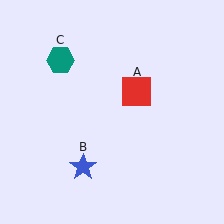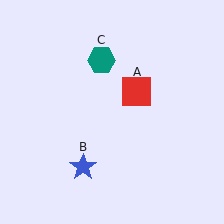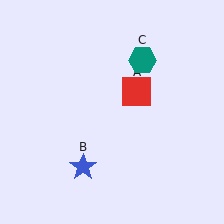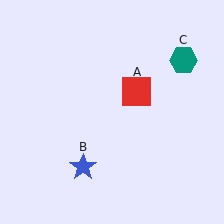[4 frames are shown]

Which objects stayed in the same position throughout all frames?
Red square (object A) and blue star (object B) remained stationary.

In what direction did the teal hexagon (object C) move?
The teal hexagon (object C) moved right.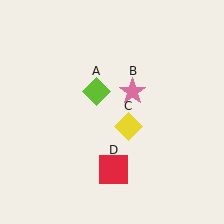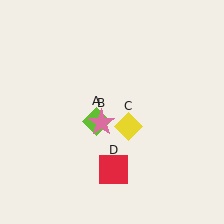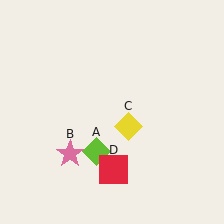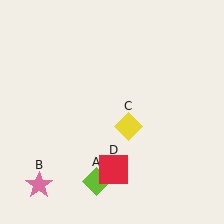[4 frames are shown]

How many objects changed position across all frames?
2 objects changed position: lime diamond (object A), pink star (object B).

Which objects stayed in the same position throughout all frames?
Yellow diamond (object C) and red square (object D) remained stationary.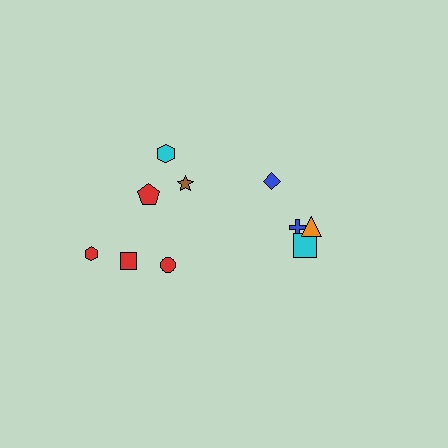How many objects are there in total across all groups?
There are 10 objects.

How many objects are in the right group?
There are 4 objects.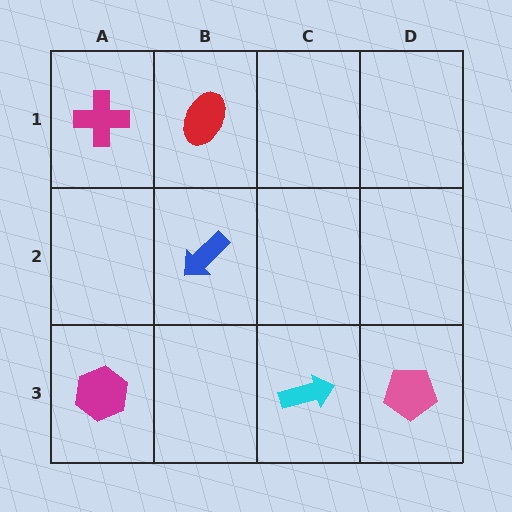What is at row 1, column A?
A magenta cross.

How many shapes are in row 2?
1 shape.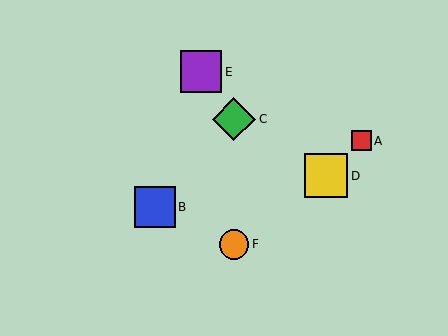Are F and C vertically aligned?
Yes, both are at x≈234.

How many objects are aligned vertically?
2 objects (C, F) are aligned vertically.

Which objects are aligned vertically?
Objects C, F are aligned vertically.